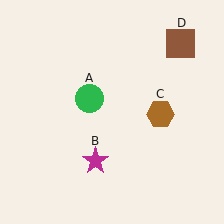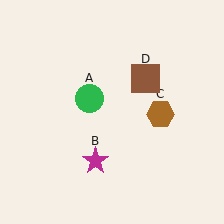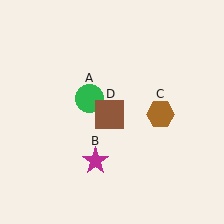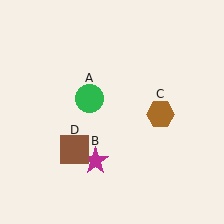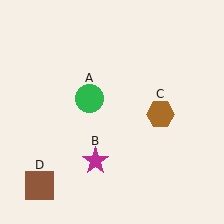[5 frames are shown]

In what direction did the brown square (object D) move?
The brown square (object D) moved down and to the left.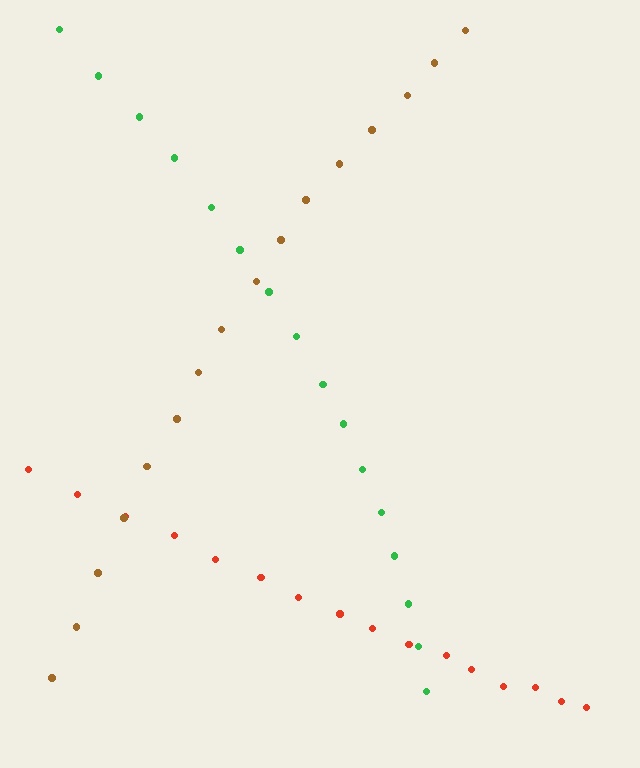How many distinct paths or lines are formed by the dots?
There are 3 distinct paths.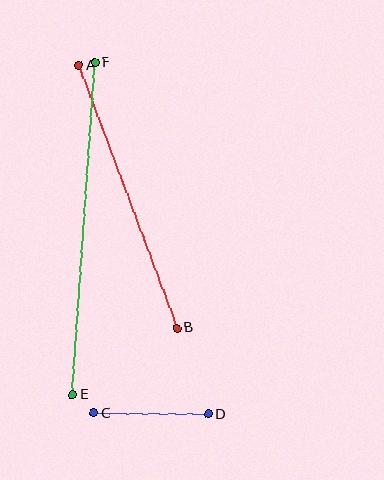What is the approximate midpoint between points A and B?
The midpoint is at approximately (128, 197) pixels.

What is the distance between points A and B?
The distance is approximately 280 pixels.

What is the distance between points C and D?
The distance is approximately 115 pixels.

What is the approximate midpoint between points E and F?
The midpoint is at approximately (84, 229) pixels.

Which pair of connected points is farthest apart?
Points E and F are farthest apart.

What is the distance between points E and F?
The distance is approximately 333 pixels.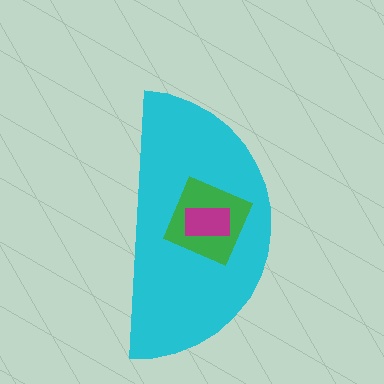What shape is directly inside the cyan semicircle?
The green diamond.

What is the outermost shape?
The cyan semicircle.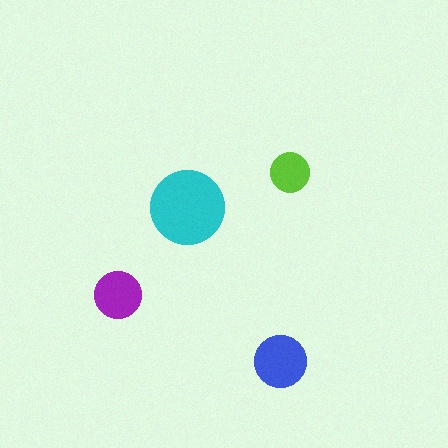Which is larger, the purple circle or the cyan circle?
The cyan one.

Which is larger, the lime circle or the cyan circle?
The cyan one.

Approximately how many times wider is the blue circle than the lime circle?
About 1.5 times wider.